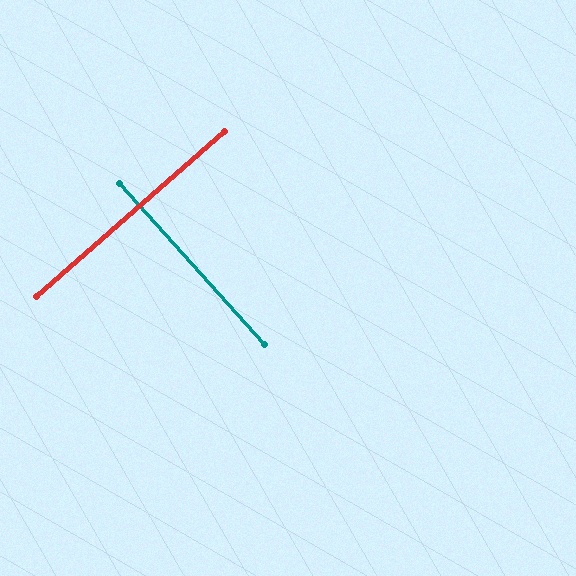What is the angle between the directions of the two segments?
Approximately 89 degrees.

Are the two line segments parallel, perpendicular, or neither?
Perpendicular — they meet at approximately 89°.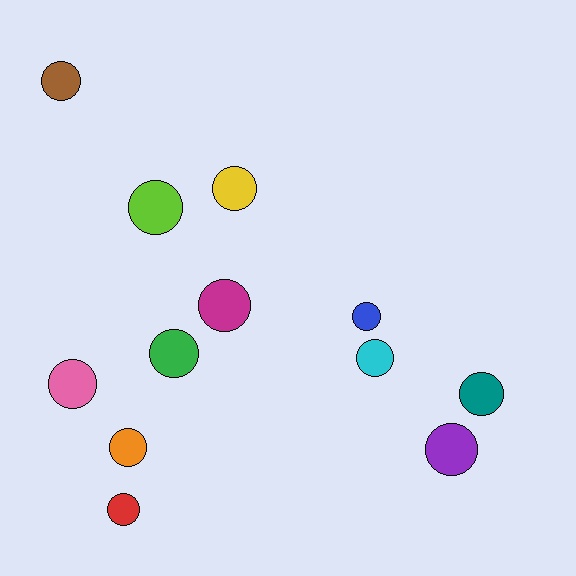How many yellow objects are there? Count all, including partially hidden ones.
There is 1 yellow object.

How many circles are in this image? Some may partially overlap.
There are 12 circles.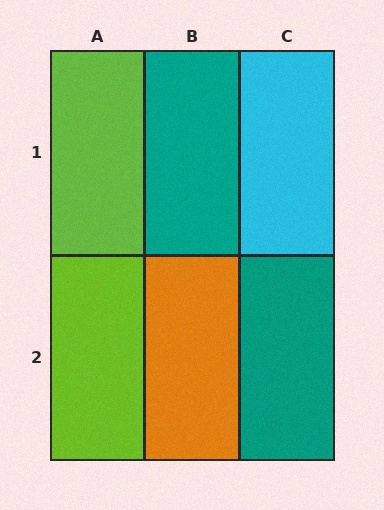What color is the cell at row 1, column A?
Lime.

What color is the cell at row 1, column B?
Teal.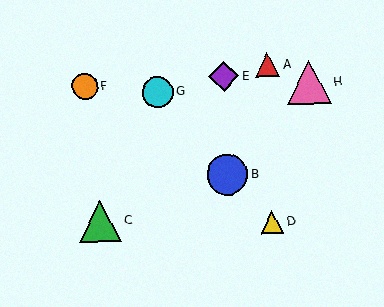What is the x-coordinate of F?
Object F is at x≈85.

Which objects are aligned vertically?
Objects B, E are aligned vertically.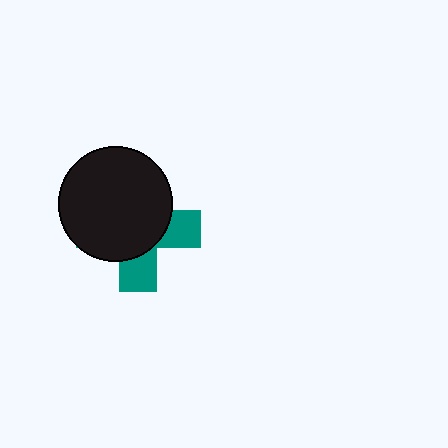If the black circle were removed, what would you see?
You would see the complete teal cross.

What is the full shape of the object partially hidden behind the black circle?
The partially hidden object is a teal cross.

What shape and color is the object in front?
The object in front is a black circle.